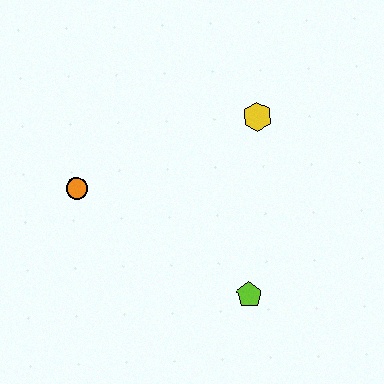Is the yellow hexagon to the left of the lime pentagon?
No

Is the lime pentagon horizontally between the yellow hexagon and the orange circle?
Yes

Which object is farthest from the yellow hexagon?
The orange circle is farthest from the yellow hexagon.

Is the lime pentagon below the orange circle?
Yes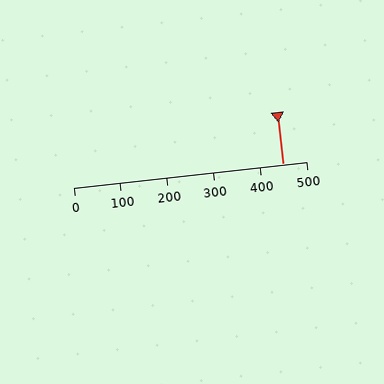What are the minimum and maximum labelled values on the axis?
The axis runs from 0 to 500.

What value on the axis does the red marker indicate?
The marker indicates approximately 450.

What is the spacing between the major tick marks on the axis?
The major ticks are spaced 100 apart.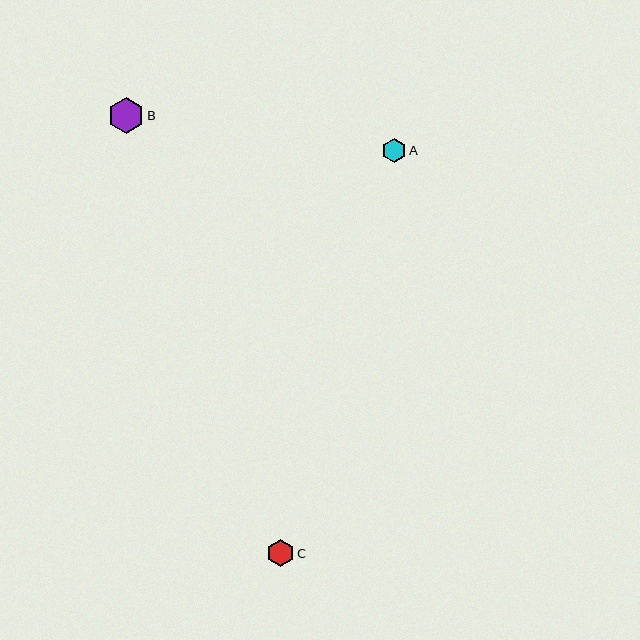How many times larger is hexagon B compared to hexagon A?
Hexagon B is approximately 1.5 times the size of hexagon A.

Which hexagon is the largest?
Hexagon B is the largest with a size of approximately 36 pixels.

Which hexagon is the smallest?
Hexagon A is the smallest with a size of approximately 23 pixels.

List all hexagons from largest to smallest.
From largest to smallest: B, C, A.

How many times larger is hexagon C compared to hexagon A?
Hexagon C is approximately 1.2 times the size of hexagon A.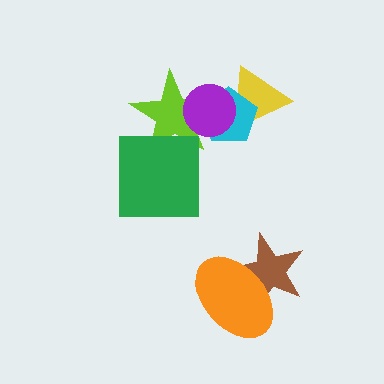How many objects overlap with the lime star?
3 objects overlap with the lime star.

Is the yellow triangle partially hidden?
Yes, it is partially covered by another shape.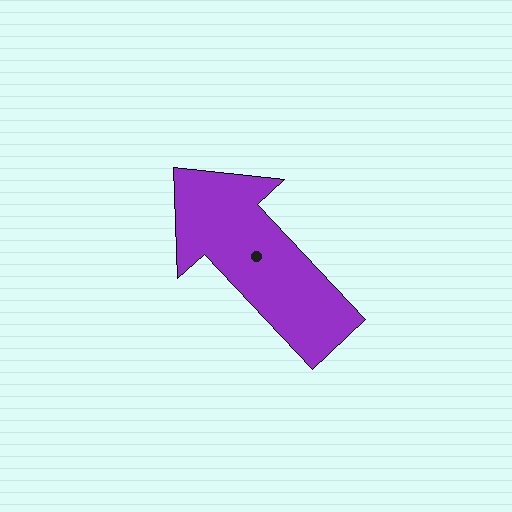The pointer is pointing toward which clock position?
Roughly 11 o'clock.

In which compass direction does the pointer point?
Northwest.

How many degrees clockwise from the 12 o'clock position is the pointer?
Approximately 317 degrees.